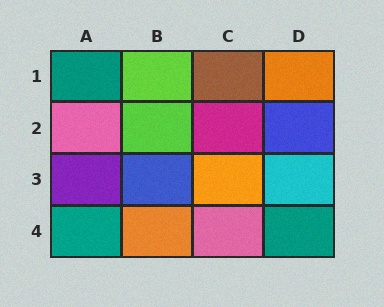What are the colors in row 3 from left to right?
Purple, blue, orange, cyan.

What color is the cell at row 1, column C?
Brown.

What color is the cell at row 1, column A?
Teal.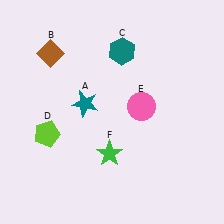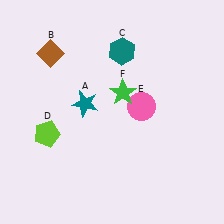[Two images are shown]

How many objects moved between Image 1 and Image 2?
1 object moved between the two images.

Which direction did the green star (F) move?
The green star (F) moved up.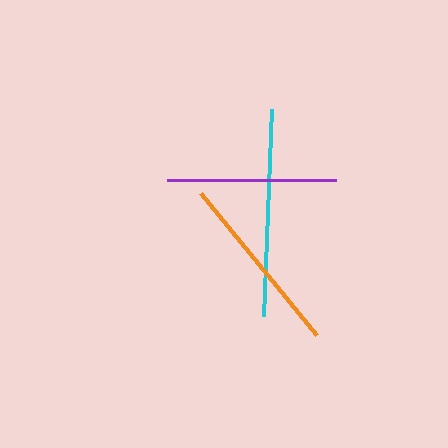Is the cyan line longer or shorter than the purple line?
The cyan line is longer than the purple line.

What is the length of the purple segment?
The purple segment is approximately 169 pixels long.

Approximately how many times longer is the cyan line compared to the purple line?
The cyan line is approximately 1.2 times the length of the purple line.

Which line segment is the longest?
The cyan line is the longest at approximately 208 pixels.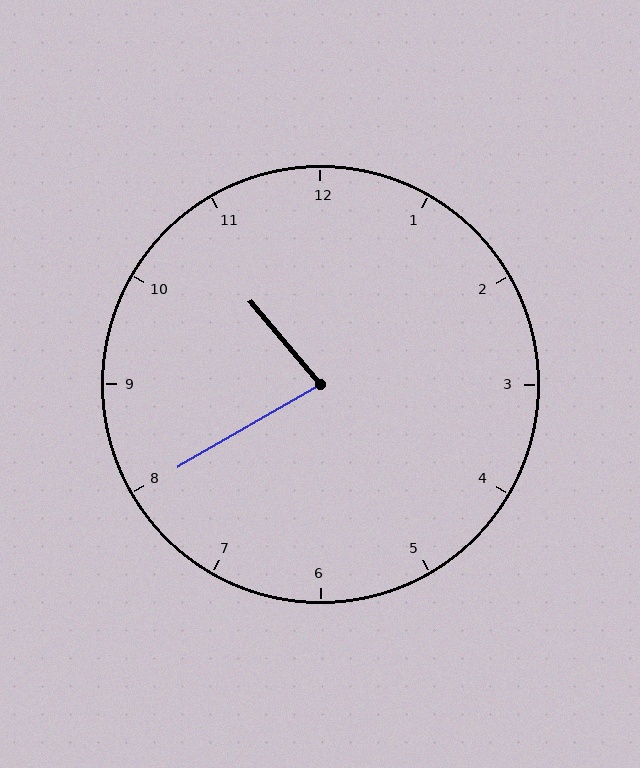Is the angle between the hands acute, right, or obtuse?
It is acute.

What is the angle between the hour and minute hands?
Approximately 80 degrees.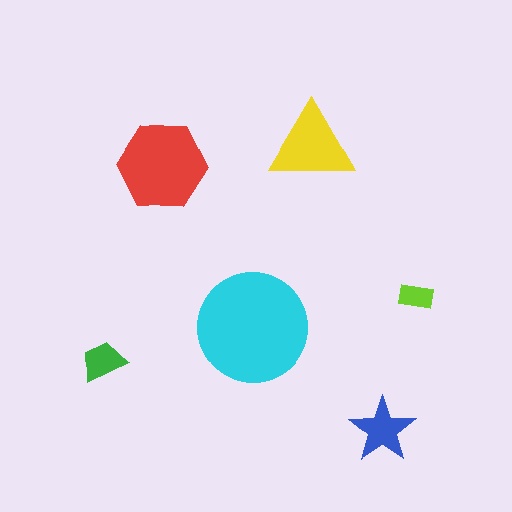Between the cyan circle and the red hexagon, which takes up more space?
The cyan circle.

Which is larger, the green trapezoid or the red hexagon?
The red hexagon.